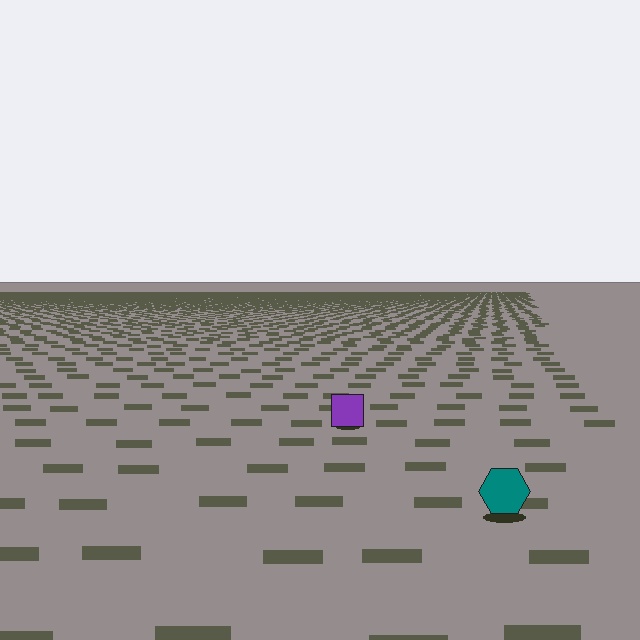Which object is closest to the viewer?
The teal hexagon is closest. The texture marks near it are larger and more spread out.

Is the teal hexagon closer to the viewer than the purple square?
Yes. The teal hexagon is closer — you can tell from the texture gradient: the ground texture is coarser near it.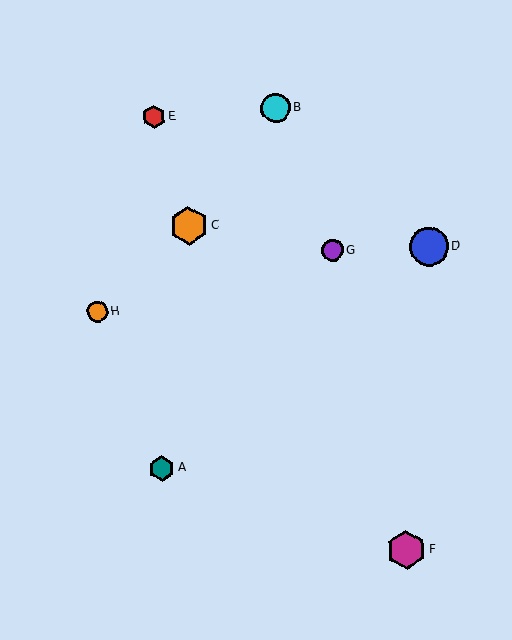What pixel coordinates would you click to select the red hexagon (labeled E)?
Click at (154, 117) to select the red hexagon E.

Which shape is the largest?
The blue circle (labeled D) is the largest.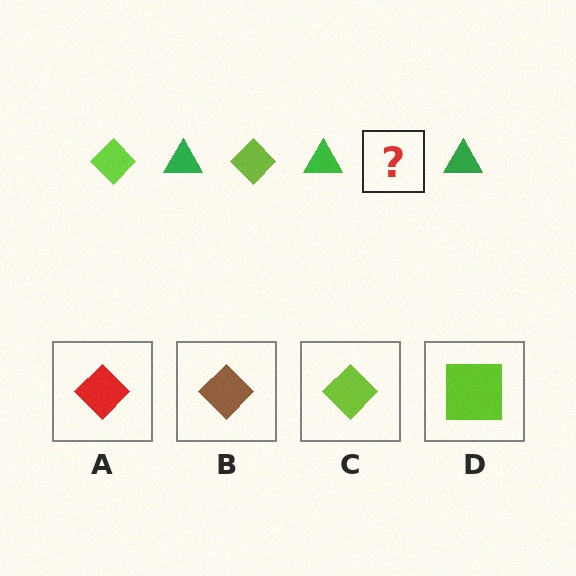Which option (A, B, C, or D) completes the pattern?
C.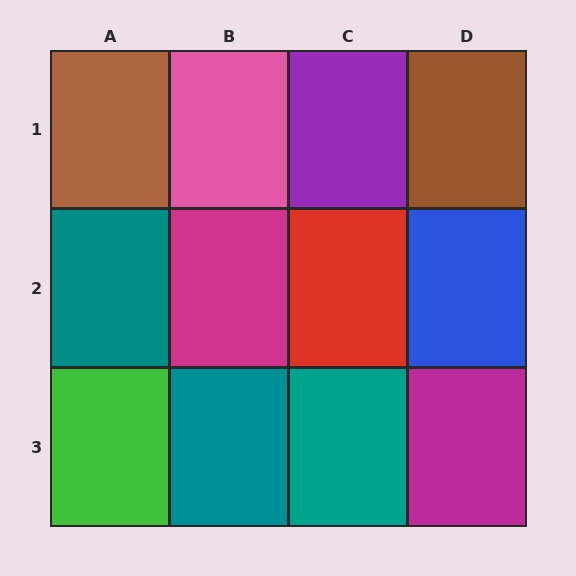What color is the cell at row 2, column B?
Magenta.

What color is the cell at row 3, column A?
Green.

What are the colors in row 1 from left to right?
Brown, pink, purple, brown.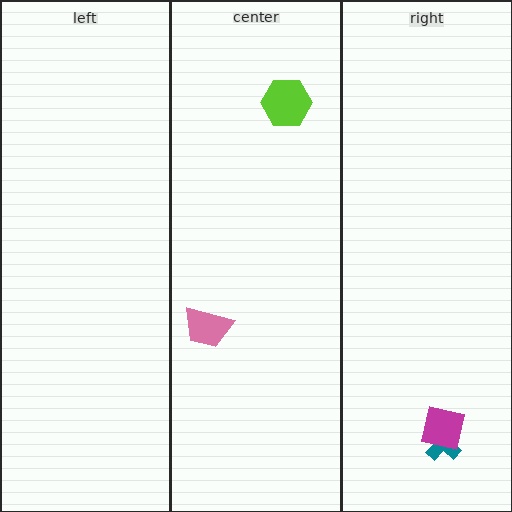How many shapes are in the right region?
2.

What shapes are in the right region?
The teal cross, the magenta square.